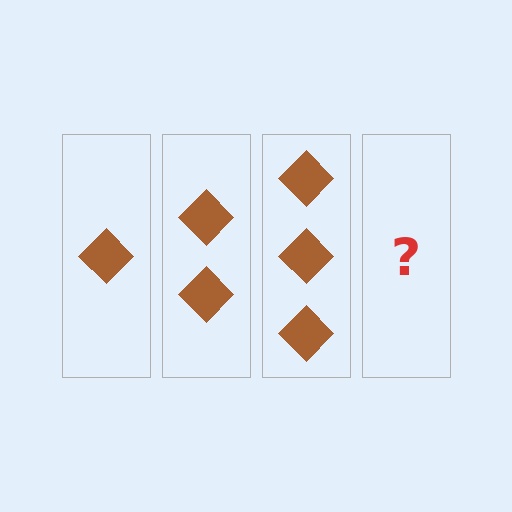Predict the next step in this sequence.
The next step is 4 diamonds.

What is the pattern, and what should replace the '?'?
The pattern is that each step adds one more diamond. The '?' should be 4 diamonds.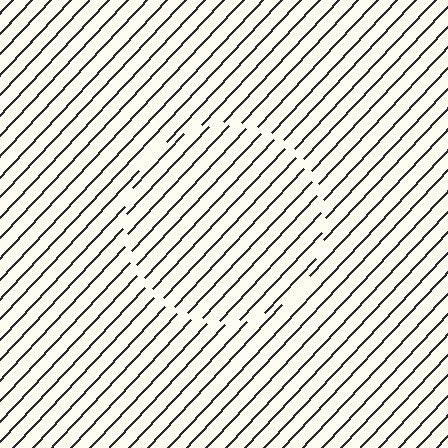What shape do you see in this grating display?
An illusory circle. The interior of the shape contains the same grating, shifted by half a period — the contour is defined by the phase discontinuity where line-ends from the inner and outer gratings abut.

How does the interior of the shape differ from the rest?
The interior of the shape contains the same grating, shifted by half a period — the contour is defined by the phase discontinuity where line-ends from the inner and outer gratings abut.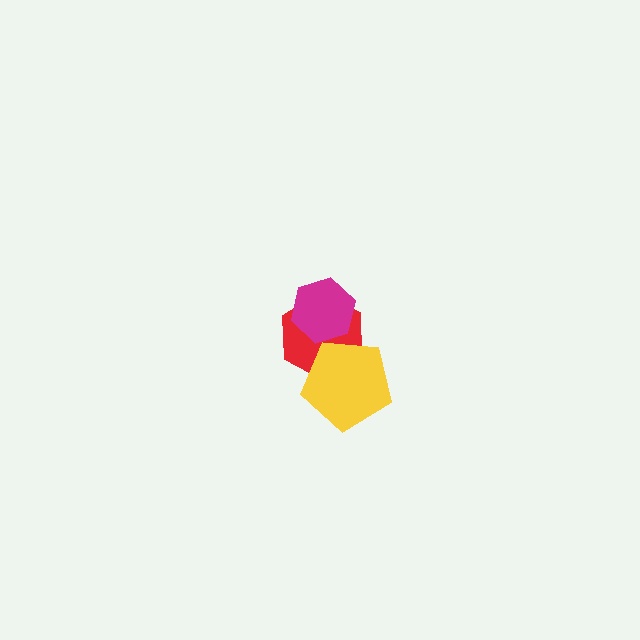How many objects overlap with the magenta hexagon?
1 object overlaps with the magenta hexagon.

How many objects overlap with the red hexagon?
2 objects overlap with the red hexagon.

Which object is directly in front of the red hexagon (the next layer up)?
The magenta hexagon is directly in front of the red hexagon.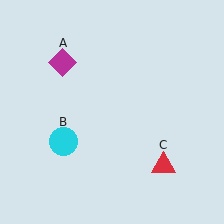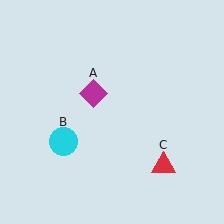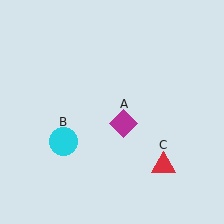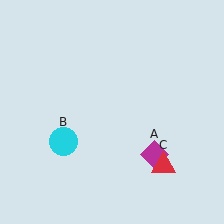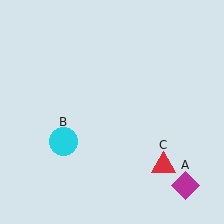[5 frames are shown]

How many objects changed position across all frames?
1 object changed position: magenta diamond (object A).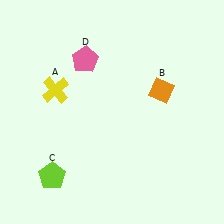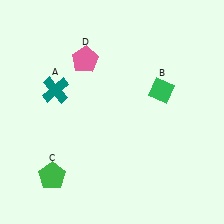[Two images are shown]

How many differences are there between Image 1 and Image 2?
There are 3 differences between the two images.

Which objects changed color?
A changed from yellow to teal. B changed from orange to green. C changed from lime to green.